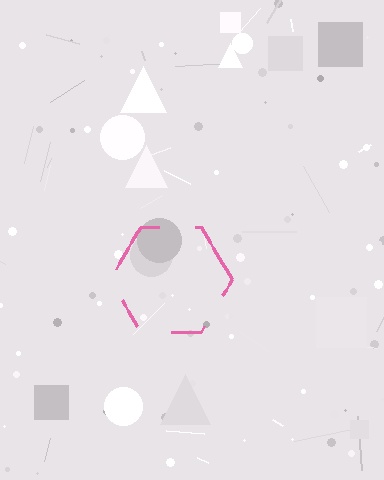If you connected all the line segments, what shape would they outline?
They would outline a hexagon.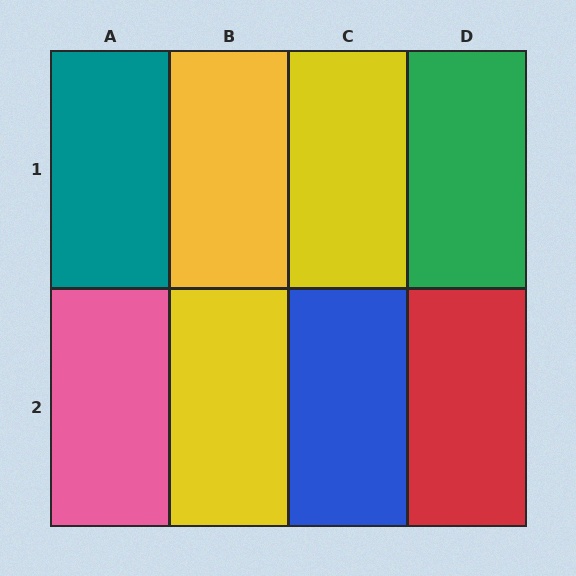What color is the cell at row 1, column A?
Teal.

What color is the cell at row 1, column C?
Yellow.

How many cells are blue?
1 cell is blue.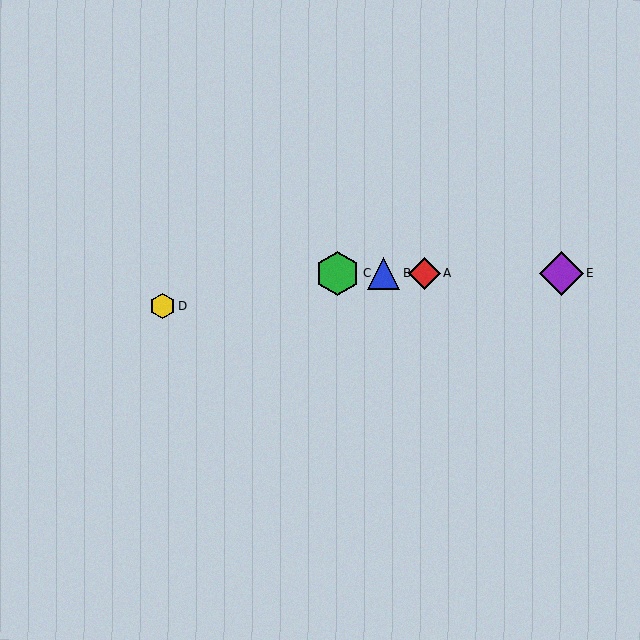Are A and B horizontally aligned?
Yes, both are at y≈273.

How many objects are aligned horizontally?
4 objects (A, B, C, E) are aligned horizontally.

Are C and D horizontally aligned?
No, C is at y≈273 and D is at y≈306.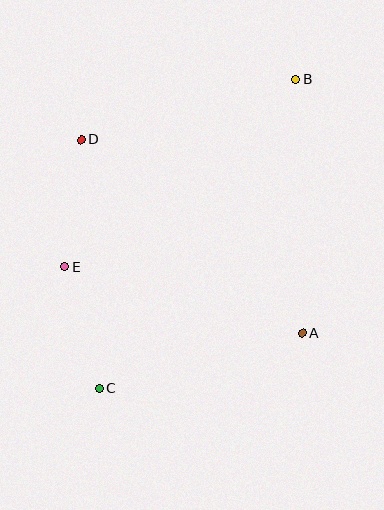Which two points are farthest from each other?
Points B and C are farthest from each other.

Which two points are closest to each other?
Points C and E are closest to each other.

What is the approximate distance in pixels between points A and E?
The distance between A and E is approximately 246 pixels.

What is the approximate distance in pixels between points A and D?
The distance between A and D is approximately 293 pixels.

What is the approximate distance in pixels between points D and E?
The distance between D and E is approximately 128 pixels.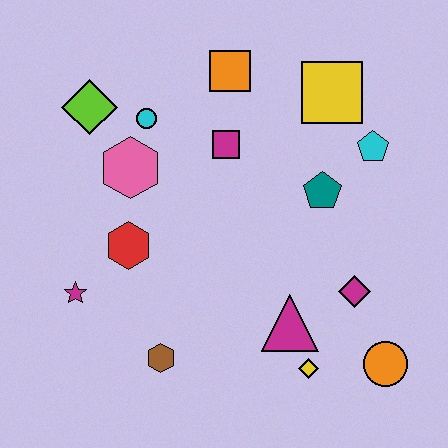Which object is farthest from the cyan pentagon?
The magenta star is farthest from the cyan pentagon.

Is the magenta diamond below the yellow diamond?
No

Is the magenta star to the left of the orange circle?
Yes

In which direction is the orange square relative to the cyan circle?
The orange square is to the right of the cyan circle.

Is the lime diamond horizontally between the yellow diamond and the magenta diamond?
No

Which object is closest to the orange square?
The magenta square is closest to the orange square.